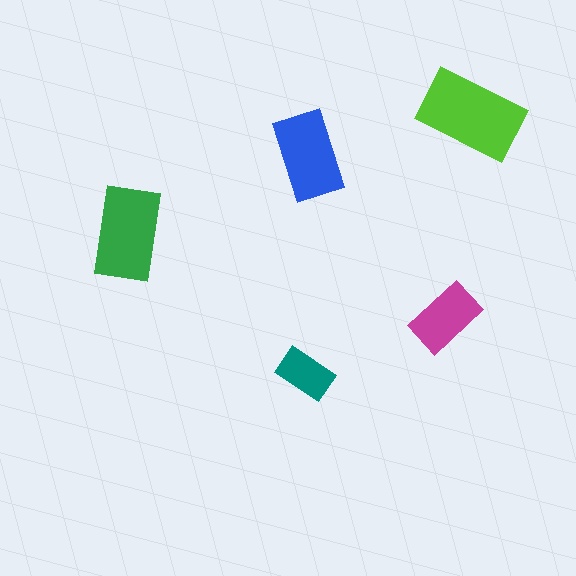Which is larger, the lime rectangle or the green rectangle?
The lime one.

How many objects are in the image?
There are 5 objects in the image.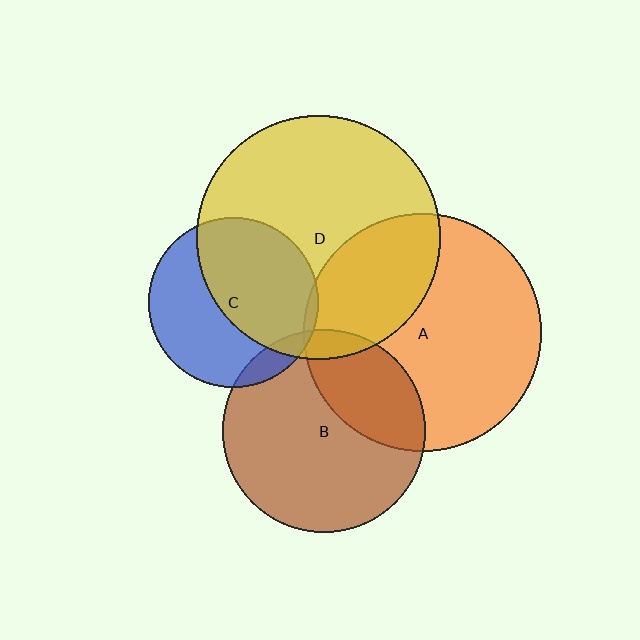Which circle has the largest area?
Circle D (yellow).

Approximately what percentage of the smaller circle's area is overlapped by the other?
Approximately 30%.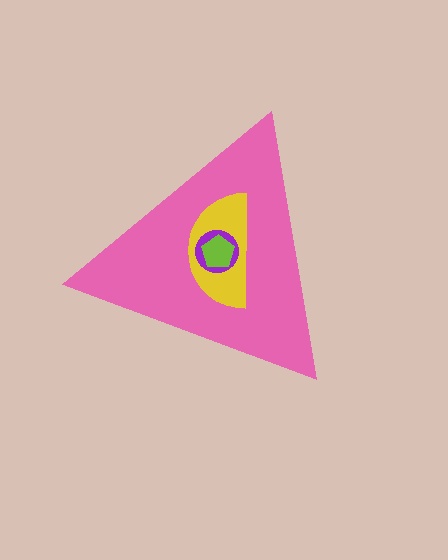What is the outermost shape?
The pink triangle.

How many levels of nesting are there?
4.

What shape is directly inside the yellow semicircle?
The purple circle.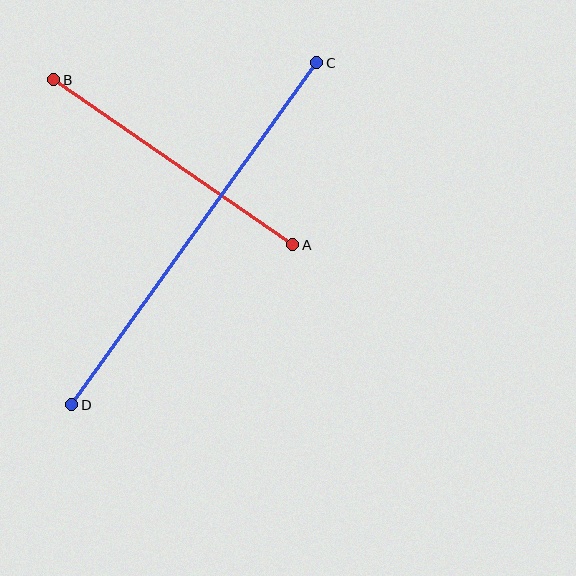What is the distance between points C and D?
The distance is approximately 421 pixels.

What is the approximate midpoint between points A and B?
The midpoint is at approximately (173, 162) pixels.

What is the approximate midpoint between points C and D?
The midpoint is at approximately (194, 234) pixels.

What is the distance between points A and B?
The distance is approximately 291 pixels.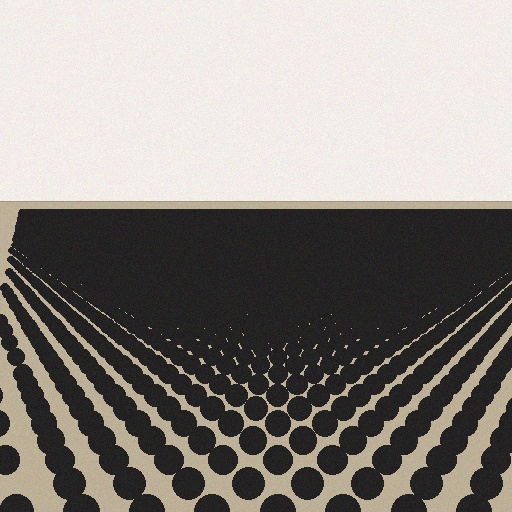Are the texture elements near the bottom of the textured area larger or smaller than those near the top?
Larger. Near the bottom, elements are closer to the viewer and appear at a bigger on-screen size.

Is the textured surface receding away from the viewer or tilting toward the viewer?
The surface is receding away from the viewer. Texture elements get smaller and denser toward the top.